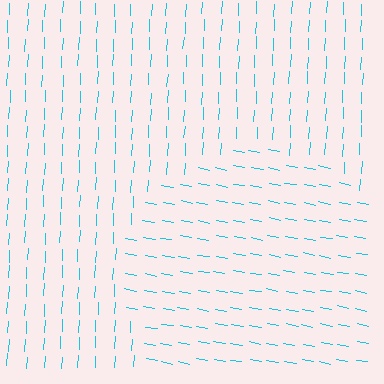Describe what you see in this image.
The image is filled with small cyan line segments. A circle region in the image has lines oriented differently from the surrounding lines, creating a visible texture boundary.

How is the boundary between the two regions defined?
The boundary is defined purely by a change in line orientation (approximately 82 degrees difference). All lines are the same color and thickness.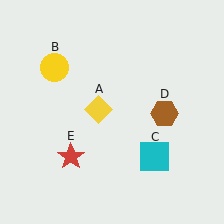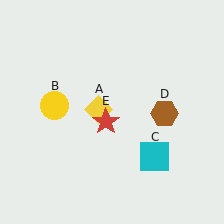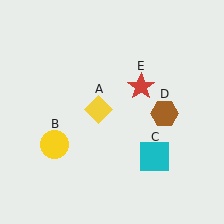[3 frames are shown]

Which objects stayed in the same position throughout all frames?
Yellow diamond (object A) and cyan square (object C) and brown hexagon (object D) remained stationary.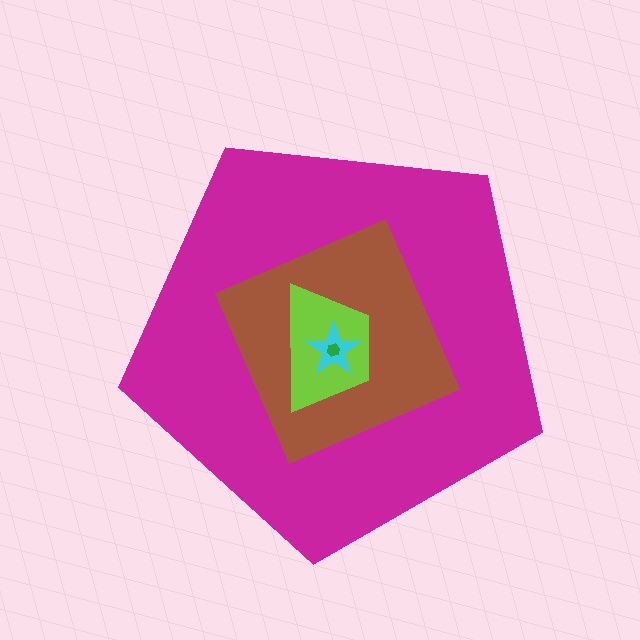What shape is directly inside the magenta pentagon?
The brown diamond.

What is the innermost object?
The green hexagon.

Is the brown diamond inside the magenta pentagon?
Yes.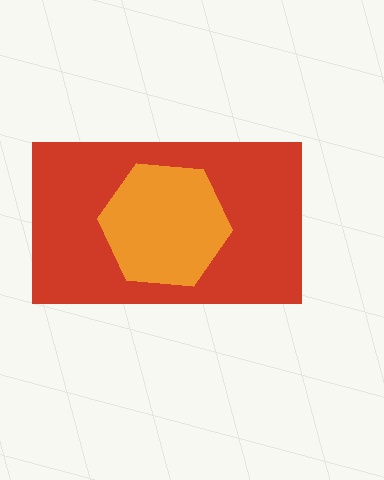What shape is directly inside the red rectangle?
The orange hexagon.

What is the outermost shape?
The red rectangle.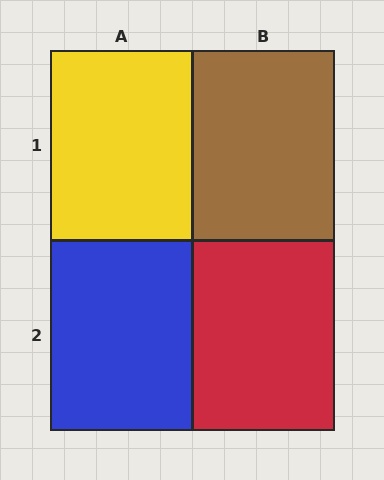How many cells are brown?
1 cell is brown.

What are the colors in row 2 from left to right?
Blue, red.